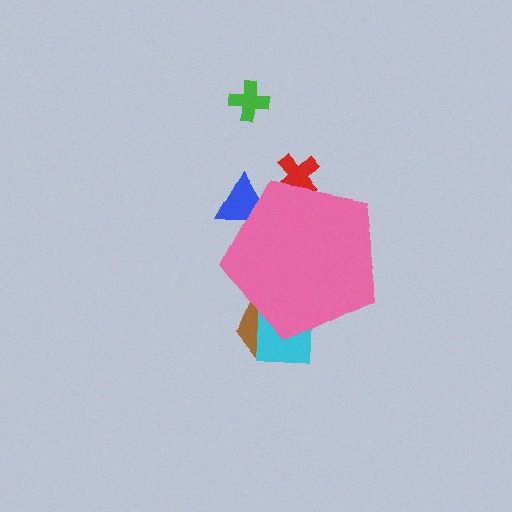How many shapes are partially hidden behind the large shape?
4 shapes are partially hidden.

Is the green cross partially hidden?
No, the green cross is fully visible.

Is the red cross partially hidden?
Yes, the red cross is partially hidden behind the pink pentagon.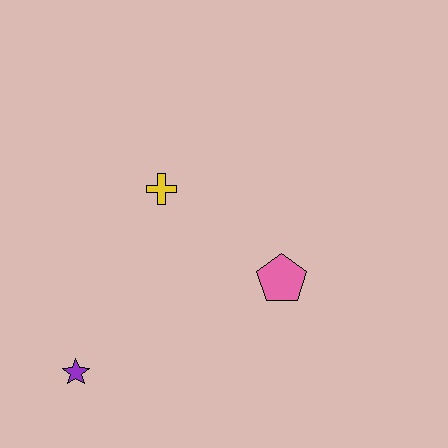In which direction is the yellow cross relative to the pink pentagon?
The yellow cross is to the left of the pink pentagon.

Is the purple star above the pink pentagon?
No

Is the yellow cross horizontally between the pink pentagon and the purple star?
Yes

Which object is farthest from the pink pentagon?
The purple star is farthest from the pink pentagon.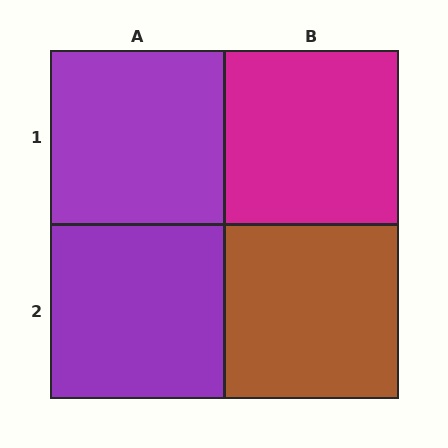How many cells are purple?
2 cells are purple.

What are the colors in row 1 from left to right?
Purple, magenta.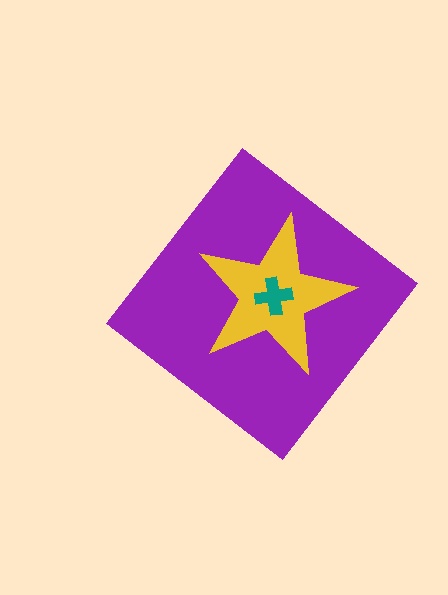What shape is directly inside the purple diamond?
The yellow star.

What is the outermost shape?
The purple diamond.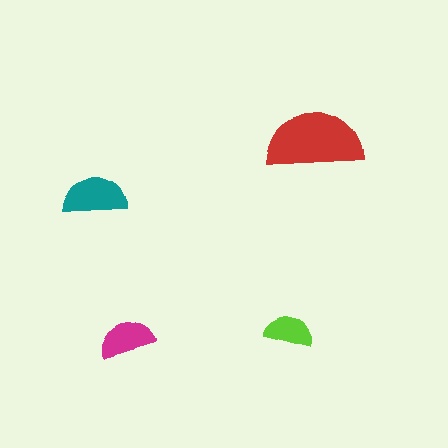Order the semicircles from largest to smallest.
the red one, the teal one, the magenta one, the lime one.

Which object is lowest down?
The lime semicircle is bottommost.